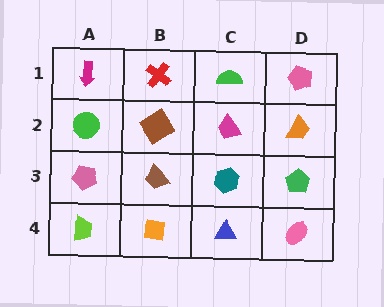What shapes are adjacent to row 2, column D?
A pink pentagon (row 1, column D), a green pentagon (row 3, column D), a magenta trapezoid (row 2, column C).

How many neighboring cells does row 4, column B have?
3.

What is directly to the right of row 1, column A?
A red cross.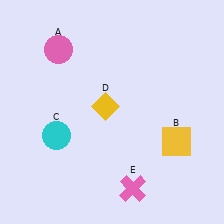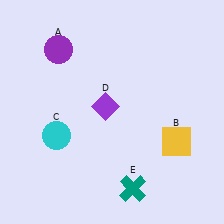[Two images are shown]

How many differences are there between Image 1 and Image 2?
There are 3 differences between the two images.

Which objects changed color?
A changed from pink to purple. D changed from yellow to purple. E changed from pink to teal.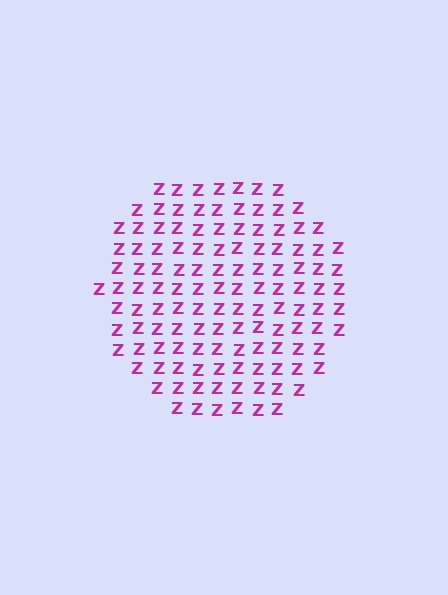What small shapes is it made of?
It is made of small letter Z's.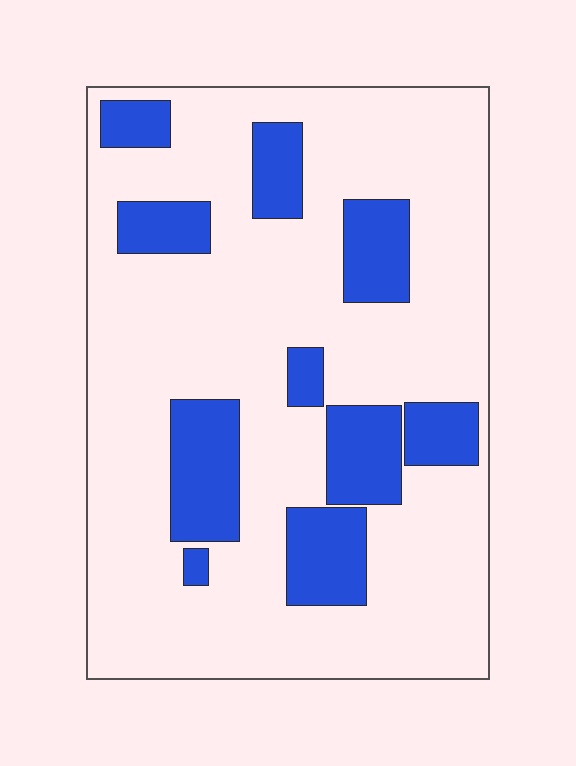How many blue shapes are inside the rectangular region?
10.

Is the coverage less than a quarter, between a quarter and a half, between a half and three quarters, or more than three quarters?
Less than a quarter.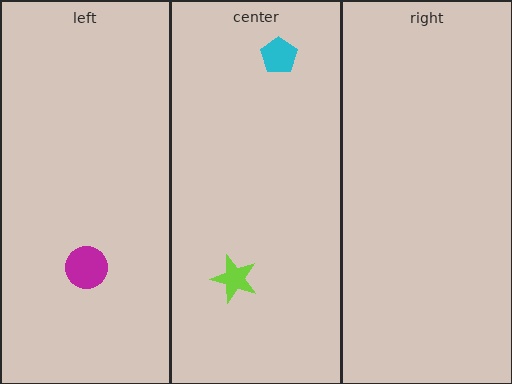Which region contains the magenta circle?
The left region.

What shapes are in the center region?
The lime star, the cyan pentagon.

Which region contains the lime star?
The center region.